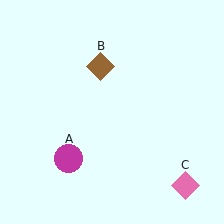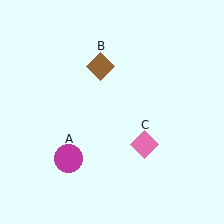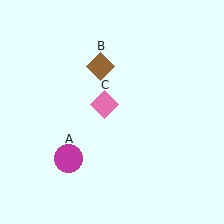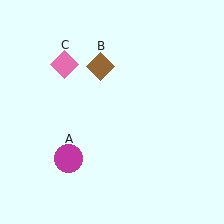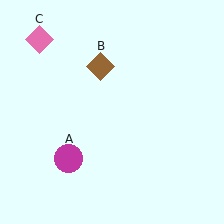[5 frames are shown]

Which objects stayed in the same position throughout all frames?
Magenta circle (object A) and brown diamond (object B) remained stationary.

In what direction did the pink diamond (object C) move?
The pink diamond (object C) moved up and to the left.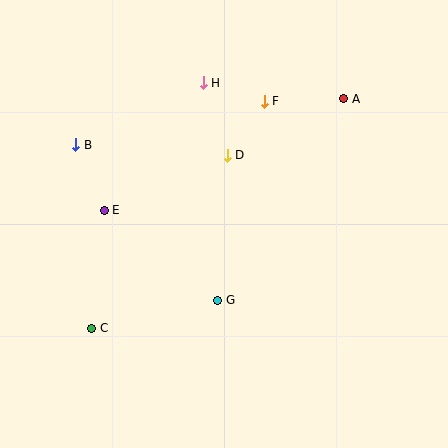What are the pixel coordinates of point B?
Point B is at (76, 145).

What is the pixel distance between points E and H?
The distance between E and H is 162 pixels.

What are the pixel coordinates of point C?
Point C is at (92, 328).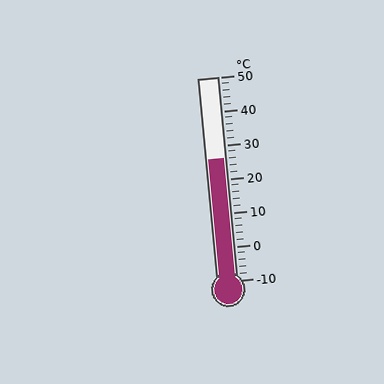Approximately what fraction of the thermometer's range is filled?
The thermometer is filled to approximately 60% of its range.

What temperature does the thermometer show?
The thermometer shows approximately 26°C.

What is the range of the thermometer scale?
The thermometer scale ranges from -10°C to 50°C.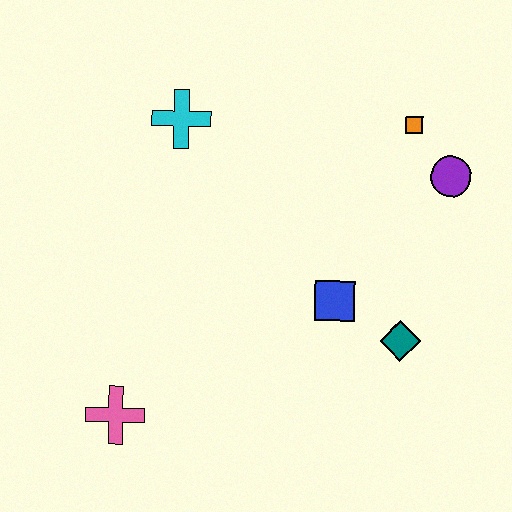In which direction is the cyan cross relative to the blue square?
The cyan cross is above the blue square.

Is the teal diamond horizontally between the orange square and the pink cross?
Yes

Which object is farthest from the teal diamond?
The cyan cross is farthest from the teal diamond.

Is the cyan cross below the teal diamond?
No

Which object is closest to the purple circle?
The orange square is closest to the purple circle.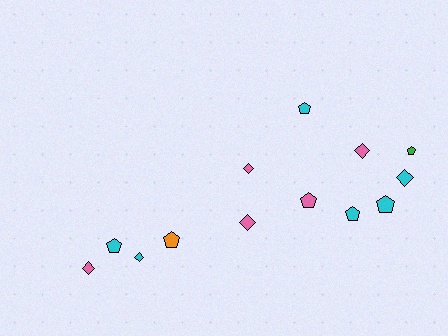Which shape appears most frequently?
Pentagon, with 7 objects.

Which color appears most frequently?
Cyan, with 6 objects.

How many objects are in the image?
There are 13 objects.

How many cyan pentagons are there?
There are 4 cyan pentagons.